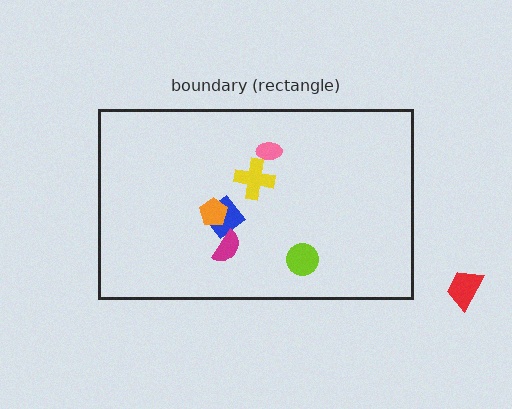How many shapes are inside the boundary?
6 inside, 1 outside.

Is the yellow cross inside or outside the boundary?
Inside.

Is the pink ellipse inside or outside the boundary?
Inside.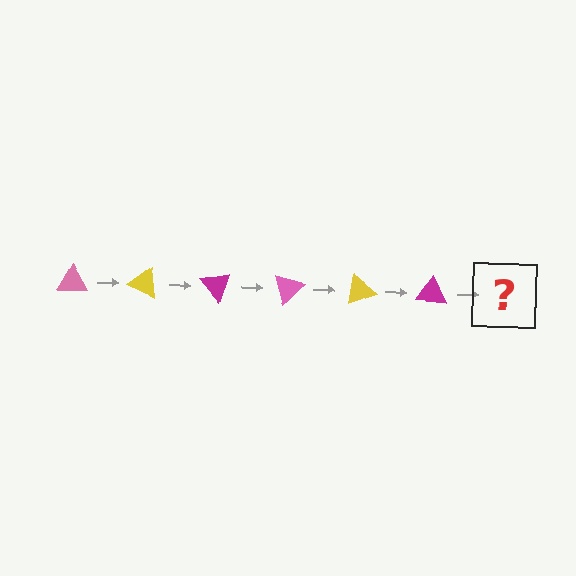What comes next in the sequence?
The next element should be a pink triangle, rotated 150 degrees from the start.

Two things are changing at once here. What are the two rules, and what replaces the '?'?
The two rules are that it rotates 25 degrees each step and the color cycles through pink, yellow, and magenta. The '?' should be a pink triangle, rotated 150 degrees from the start.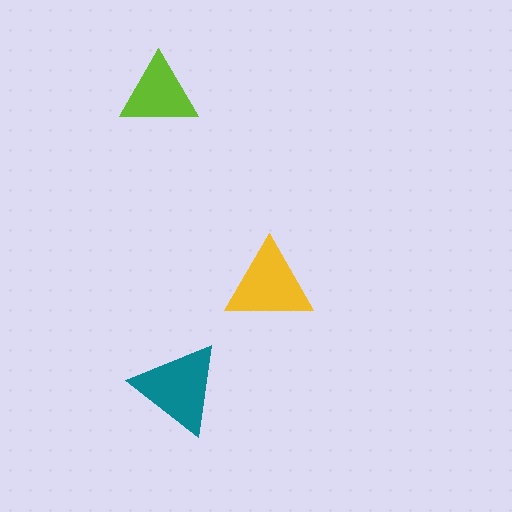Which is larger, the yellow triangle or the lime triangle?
The yellow one.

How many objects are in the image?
There are 3 objects in the image.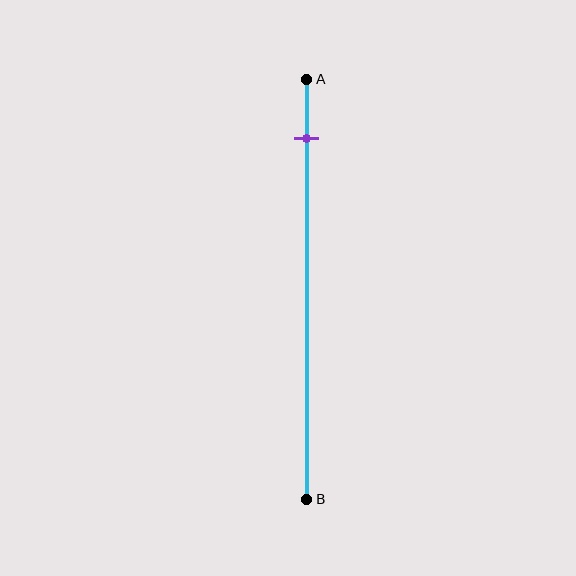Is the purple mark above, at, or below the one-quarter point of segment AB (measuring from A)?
The purple mark is above the one-quarter point of segment AB.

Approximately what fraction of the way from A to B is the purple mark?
The purple mark is approximately 15% of the way from A to B.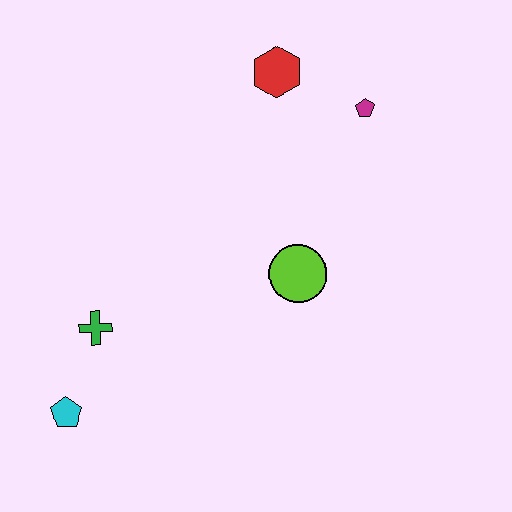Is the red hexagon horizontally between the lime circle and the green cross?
Yes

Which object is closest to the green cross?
The cyan pentagon is closest to the green cross.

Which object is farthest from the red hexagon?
The cyan pentagon is farthest from the red hexagon.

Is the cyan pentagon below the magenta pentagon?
Yes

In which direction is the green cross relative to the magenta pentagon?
The green cross is to the left of the magenta pentagon.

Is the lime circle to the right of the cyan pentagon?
Yes